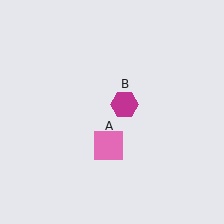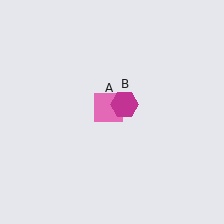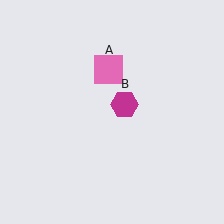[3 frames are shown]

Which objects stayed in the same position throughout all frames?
Magenta hexagon (object B) remained stationary.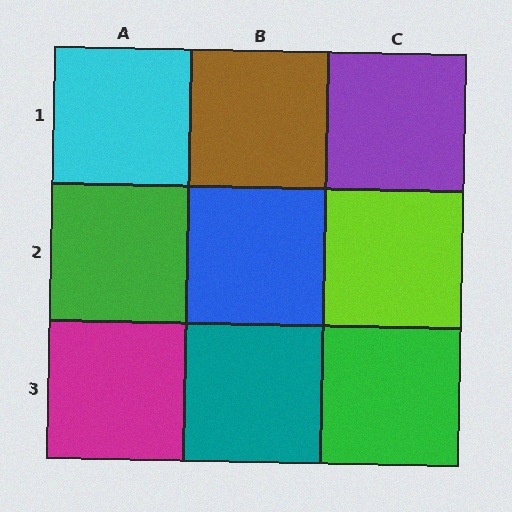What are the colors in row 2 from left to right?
Green, blue, lime.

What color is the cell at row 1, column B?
Brown.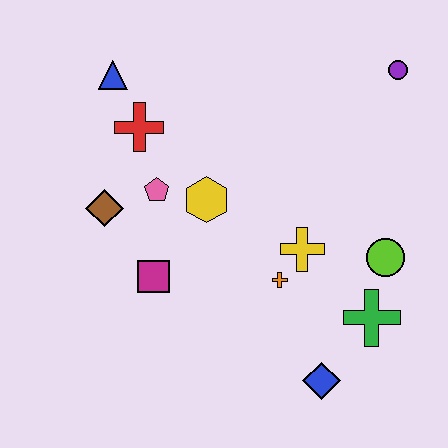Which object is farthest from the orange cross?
The blue triangle is farthest from the orange cross.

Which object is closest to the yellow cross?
The orange cross is closest to the yellow cross.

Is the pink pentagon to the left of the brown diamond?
No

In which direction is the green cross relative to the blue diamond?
The green cross is above the blue diamond.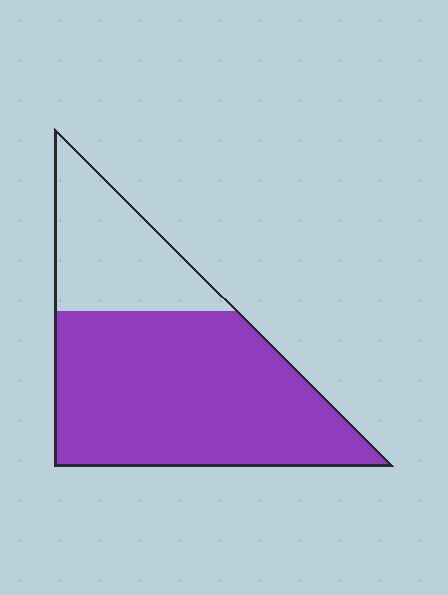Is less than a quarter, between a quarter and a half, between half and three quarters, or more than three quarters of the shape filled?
Between half and three quarters.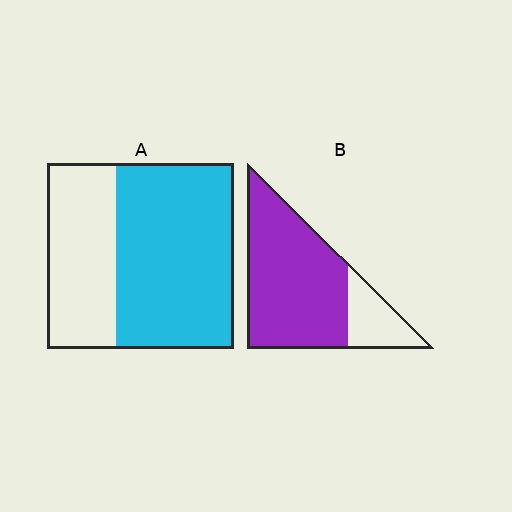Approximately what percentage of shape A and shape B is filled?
A is approximately 65% and B is approximately 80%.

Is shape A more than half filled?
Yes.